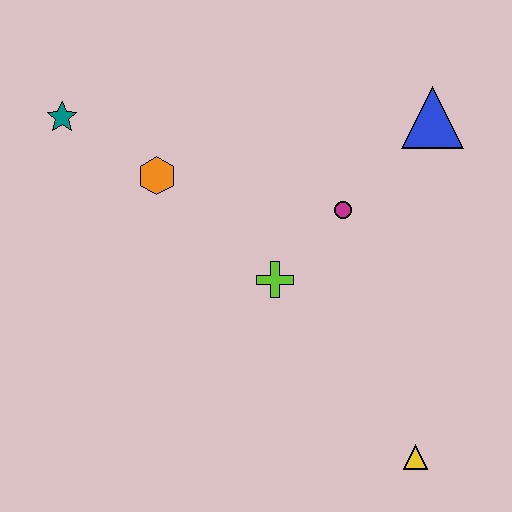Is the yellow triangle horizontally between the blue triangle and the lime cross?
Yes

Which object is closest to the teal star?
The orange hexagon is closest to the teal star.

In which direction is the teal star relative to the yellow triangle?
The teal star is to the left of the yellow triangle.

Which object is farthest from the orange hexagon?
The yellow triangle is farthest from the orange hexagon.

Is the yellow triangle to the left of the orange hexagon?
No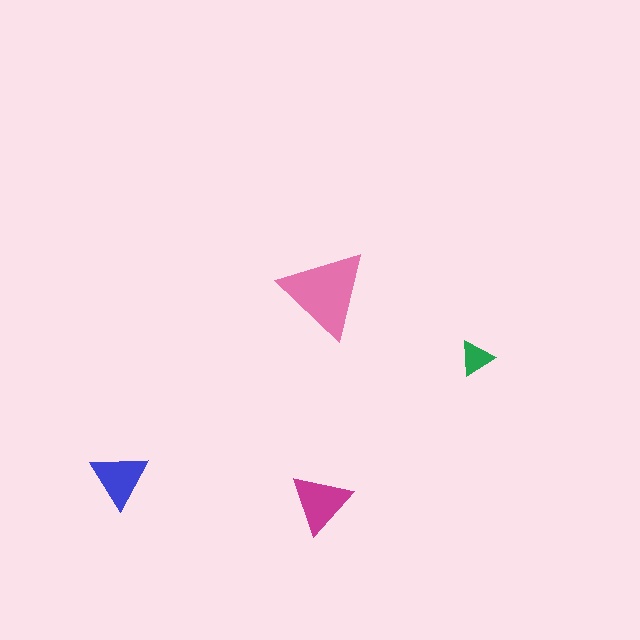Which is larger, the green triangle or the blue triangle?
The blue one.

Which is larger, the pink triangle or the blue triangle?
The pink one.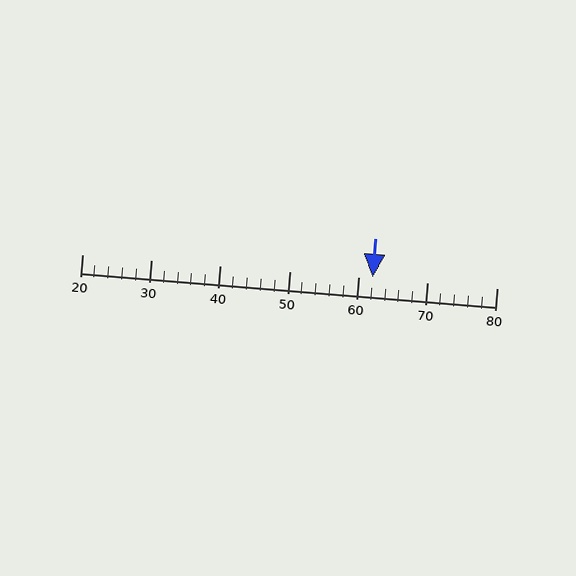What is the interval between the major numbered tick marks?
The major tick marks are spaced 10 units apart.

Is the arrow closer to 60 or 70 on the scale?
The arrow is closer to 60.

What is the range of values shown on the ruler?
The ruler shows values from 20 to 80.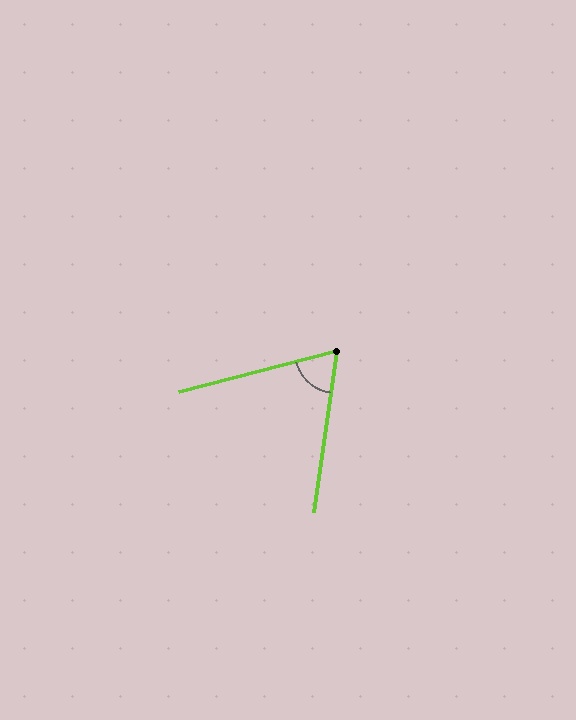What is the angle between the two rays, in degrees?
Approximately 68 degrees.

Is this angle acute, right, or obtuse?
It is acute.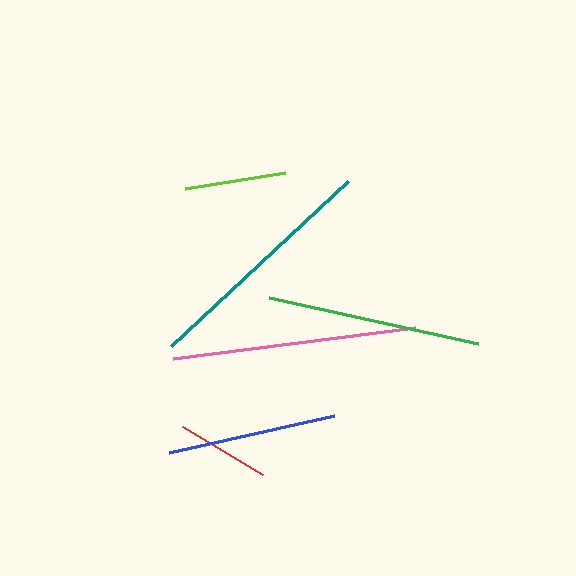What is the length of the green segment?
The green segment is approximately 214 pixels long.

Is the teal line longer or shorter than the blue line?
The teal line is longer than the blue line.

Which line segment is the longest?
The pink line is the longest at approximately 244 pixels.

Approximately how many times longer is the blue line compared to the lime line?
The blue line is approximately 1.7 times the length of the lime line.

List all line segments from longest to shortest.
From longest to shortest: pink, teal, green, blue, lime, red.